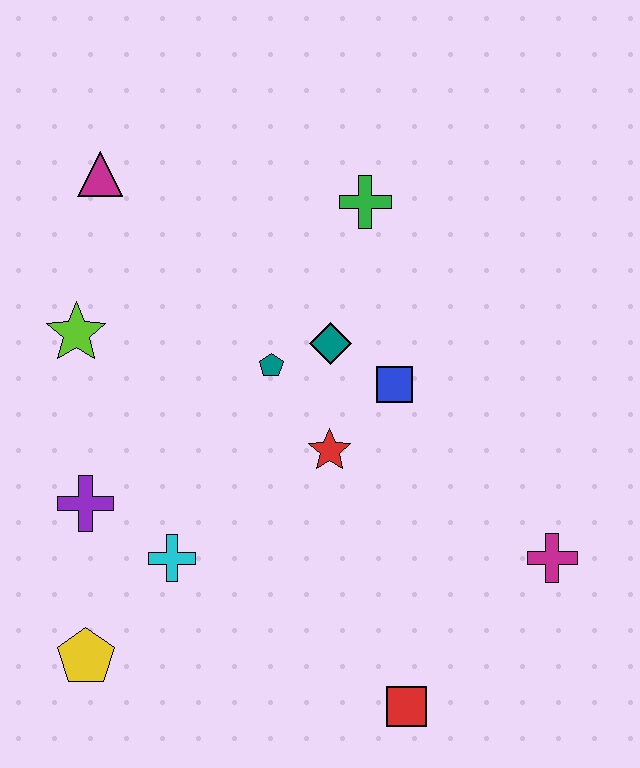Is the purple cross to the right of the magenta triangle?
No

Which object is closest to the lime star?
The magenta triangle is closest to the lime star.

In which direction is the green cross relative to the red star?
The green cross is above the red star.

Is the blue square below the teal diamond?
Yes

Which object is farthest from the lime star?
The magenta cross is farthest from the lime star.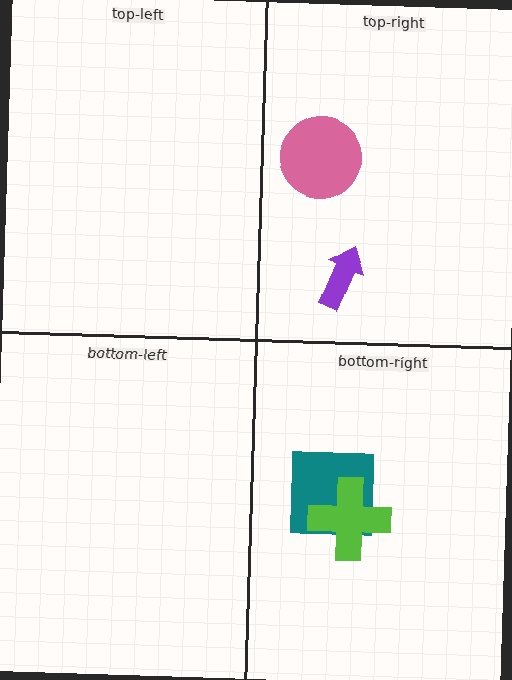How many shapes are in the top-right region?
2.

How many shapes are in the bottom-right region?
2.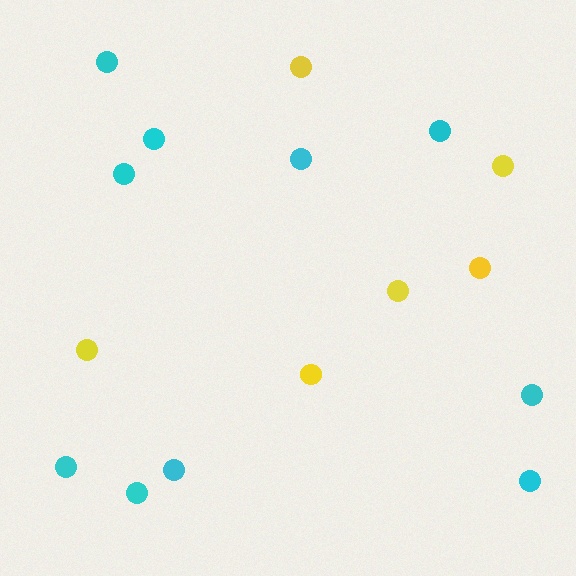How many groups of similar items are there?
There are 2 groups: one group of yellow circles (6) and one group of cyan circles (10).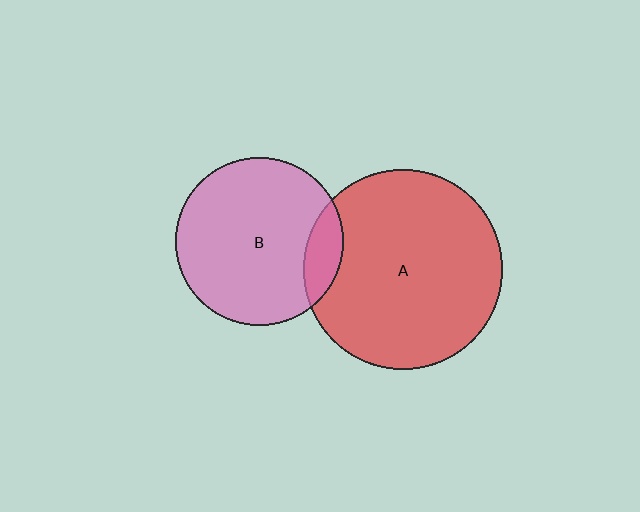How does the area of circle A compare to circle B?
Approximately 1.4 times.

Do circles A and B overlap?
Yes.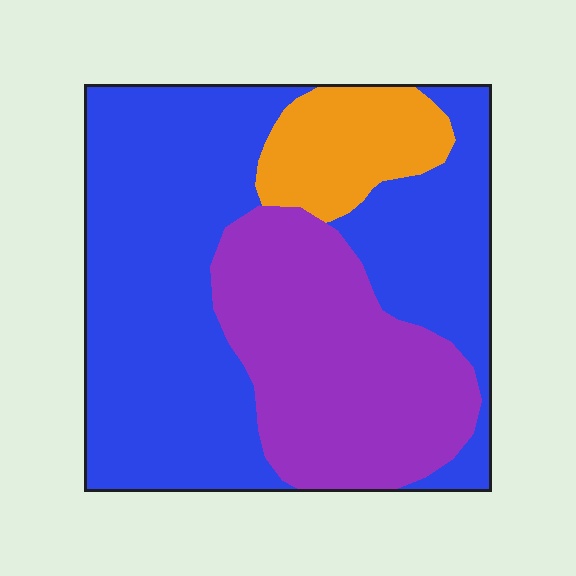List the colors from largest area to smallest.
From largest to smallest: blue, purple, orange.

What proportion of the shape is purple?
Purple takes up about one third (1/3) of the shape.